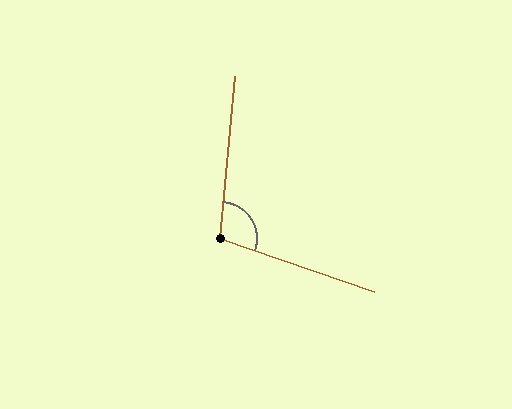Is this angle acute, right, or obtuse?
It is obtuse.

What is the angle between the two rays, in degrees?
Approximately 103 degrees.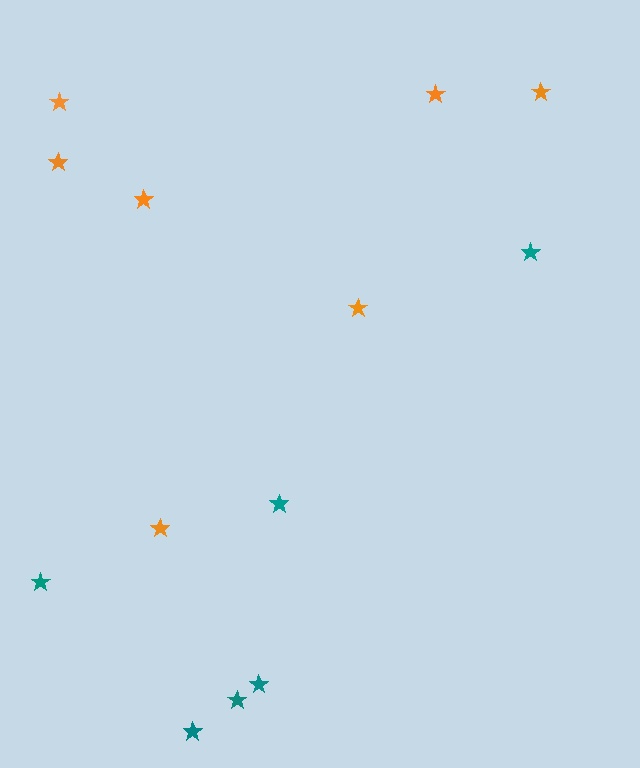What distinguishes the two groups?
There are 2 groups: one group of orange stars (7) and one group of teal stars (6).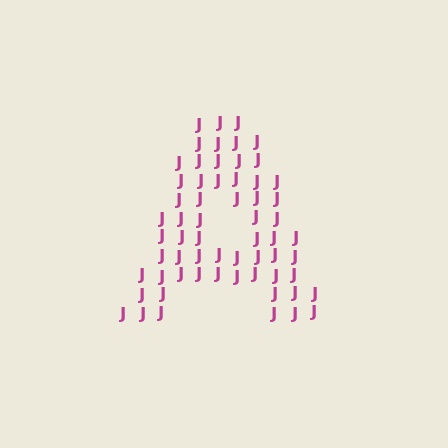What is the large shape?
The large shape is the letter A.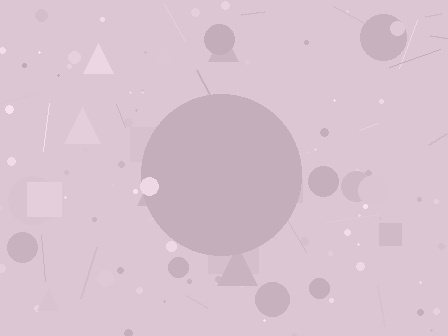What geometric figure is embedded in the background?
A circle is embedded in the background.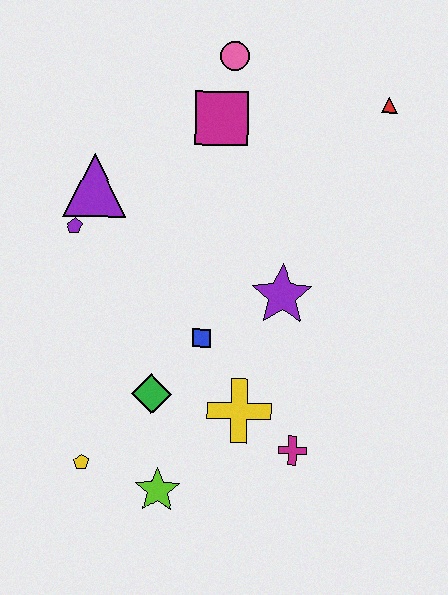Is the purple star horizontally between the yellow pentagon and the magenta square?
No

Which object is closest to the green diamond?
The blue square is closest to the green diamond.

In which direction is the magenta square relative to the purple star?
The magenta square is above the purple star.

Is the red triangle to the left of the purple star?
No